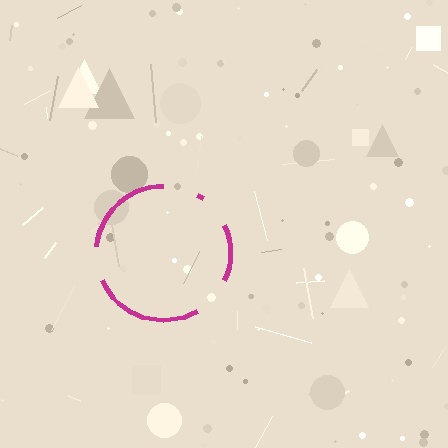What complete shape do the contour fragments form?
The contour fragments form a circle.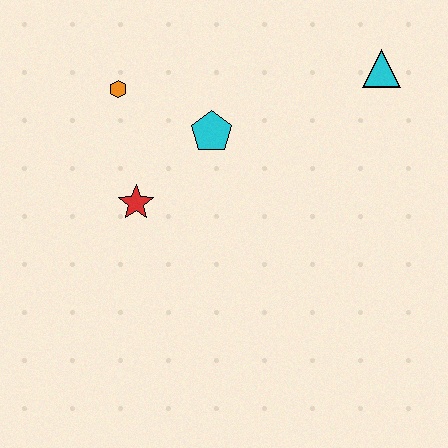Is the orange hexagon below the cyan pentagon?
No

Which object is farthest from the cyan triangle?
The red star is farthest from the cyan triangle.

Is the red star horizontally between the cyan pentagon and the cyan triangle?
No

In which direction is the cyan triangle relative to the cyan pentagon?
The cyan triangle is to the right of the cyan pentagon.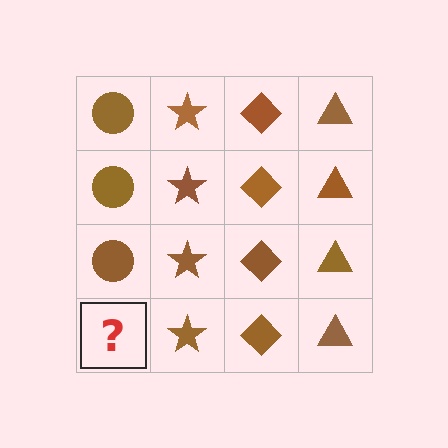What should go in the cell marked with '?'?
The missing cell should contain a brown circle.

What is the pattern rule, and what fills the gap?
The rule is that each column has a consistent shape. The gap should be filled with a brown circle.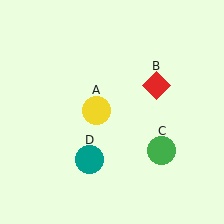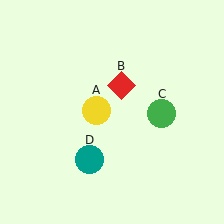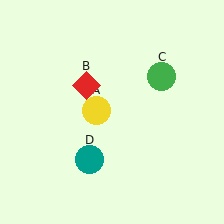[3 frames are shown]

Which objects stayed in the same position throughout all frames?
Yellow circle (object A) and teal circle (object D) remained stationary.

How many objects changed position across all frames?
2 objects changed position: red diamond (object B), green circle (object C).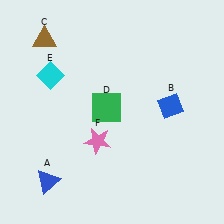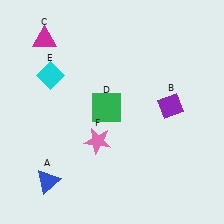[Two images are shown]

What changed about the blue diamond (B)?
In Image 1, B is blue. In Image 2, it changed to purple.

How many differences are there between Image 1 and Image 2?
There are 2 differences between the two images.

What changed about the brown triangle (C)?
In Image 1, C is brown. In Image 2, it changed to magenta.